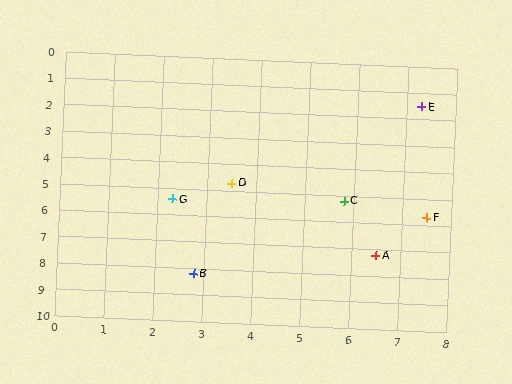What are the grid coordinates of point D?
Point D is at approximately (3.5, 4.7).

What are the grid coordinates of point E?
Point E is at approximately (7.3, 1.5).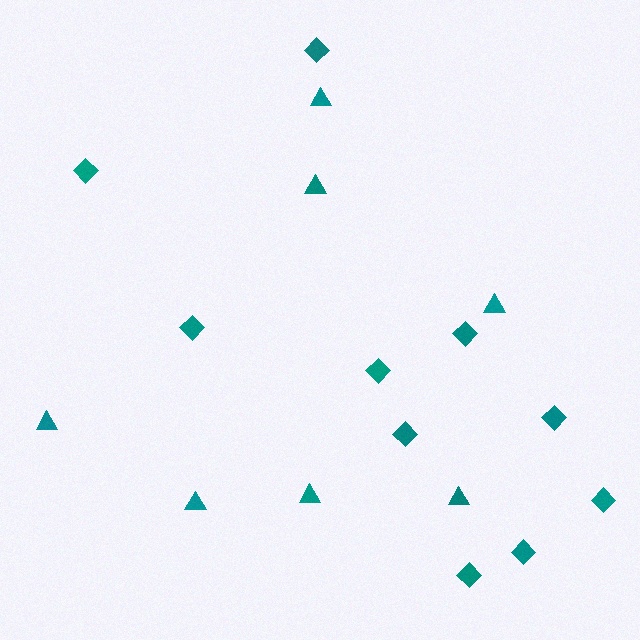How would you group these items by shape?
There are 2 groups: one group of diamonds (10) and one group of triangles (7).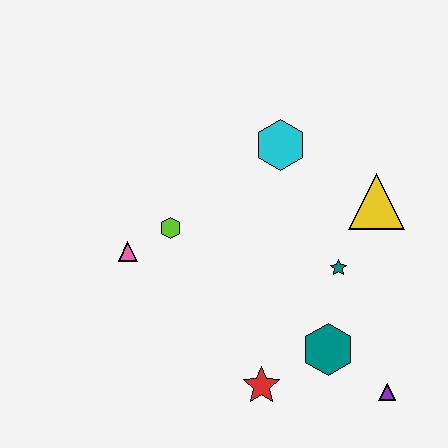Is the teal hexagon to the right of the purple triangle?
No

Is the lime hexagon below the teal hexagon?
No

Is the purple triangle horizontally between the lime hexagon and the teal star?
No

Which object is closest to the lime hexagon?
The pink triangle is closest to the lime hexagon.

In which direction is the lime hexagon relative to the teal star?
The lime hexagon is to the left of the teal star.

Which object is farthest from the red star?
The cyan hexagon is farthest from the red star.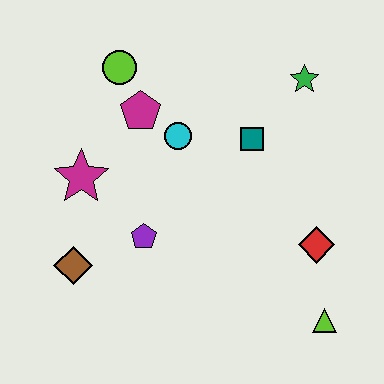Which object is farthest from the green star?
The brown diamond is farthest from the green star.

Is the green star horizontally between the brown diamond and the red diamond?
Yes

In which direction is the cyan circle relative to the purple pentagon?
The cyan circle is above the purple pentagon.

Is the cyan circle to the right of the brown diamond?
Yes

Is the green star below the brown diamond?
No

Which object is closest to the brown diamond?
The purple pentagon is closest to the brown diamond.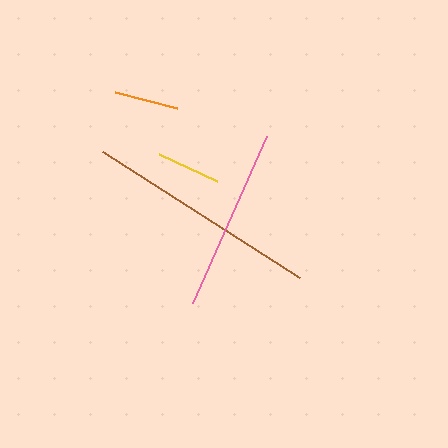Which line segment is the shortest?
The orange line is the shortest at approximately 64 pixels.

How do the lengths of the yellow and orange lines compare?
The yellow and orange lines are approximately the same length.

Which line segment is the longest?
The brown line is the longest at approximately 234 pixels.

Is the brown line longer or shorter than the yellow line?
The brown line is longer than the yellow line.